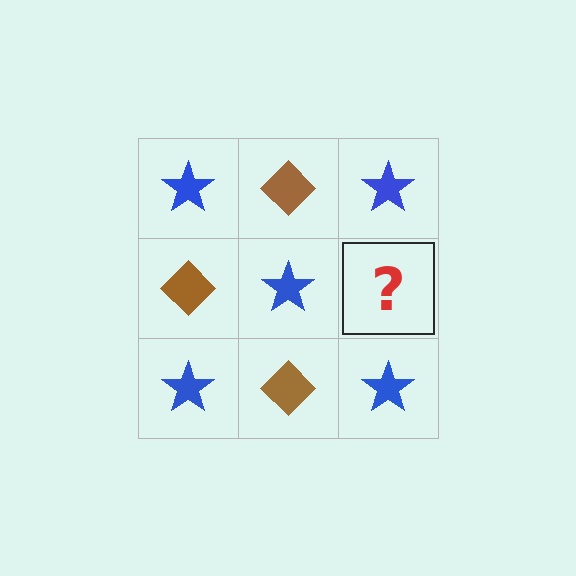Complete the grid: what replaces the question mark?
The question mark should be replaced with a brown diamond.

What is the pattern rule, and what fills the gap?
The rule is that it alternates blue star and brown diamond in a checkerboard pattern. The gap should be filled with a brown diamond.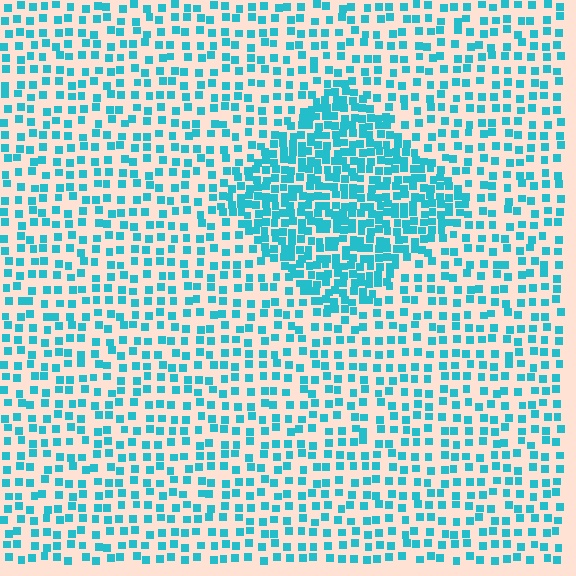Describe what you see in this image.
The image contains small cyan elements arranged at two different densities. A diamond-shaped region is visible where the elements are more densely packed than the surrounding area.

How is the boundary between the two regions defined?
The boundary is defined by a change in element density (approximately 2.2x ratio). All elements are the same color, size, and shape.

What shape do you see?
I see a diamond.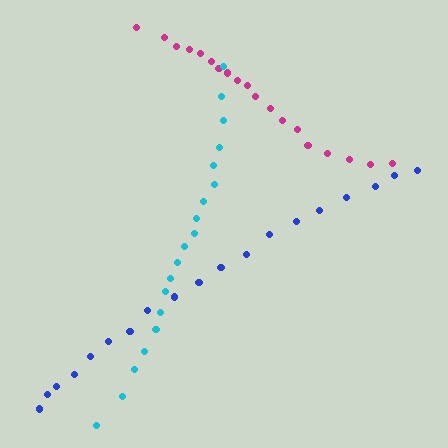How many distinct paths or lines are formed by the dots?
There are 3 distinct paths.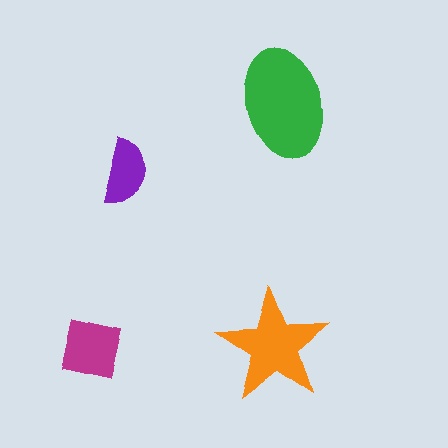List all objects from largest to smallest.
The green ellipse, the orange star, the magenta square, the purple semicircle.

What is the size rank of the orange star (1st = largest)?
2nd.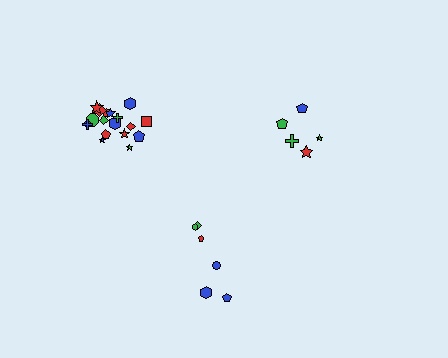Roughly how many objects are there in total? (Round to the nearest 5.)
Roughly 30 objects in total.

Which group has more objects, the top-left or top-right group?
The top-left group.